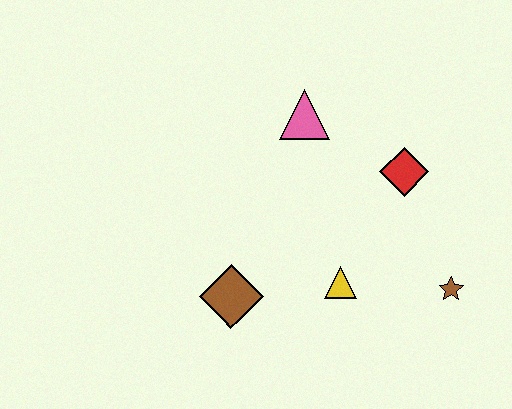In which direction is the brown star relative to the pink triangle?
The brown star is below the pink triangle.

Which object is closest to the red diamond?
The pink triangle is closest to the red diamond.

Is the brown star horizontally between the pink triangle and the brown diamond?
No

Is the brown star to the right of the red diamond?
Yes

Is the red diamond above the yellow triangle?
Yes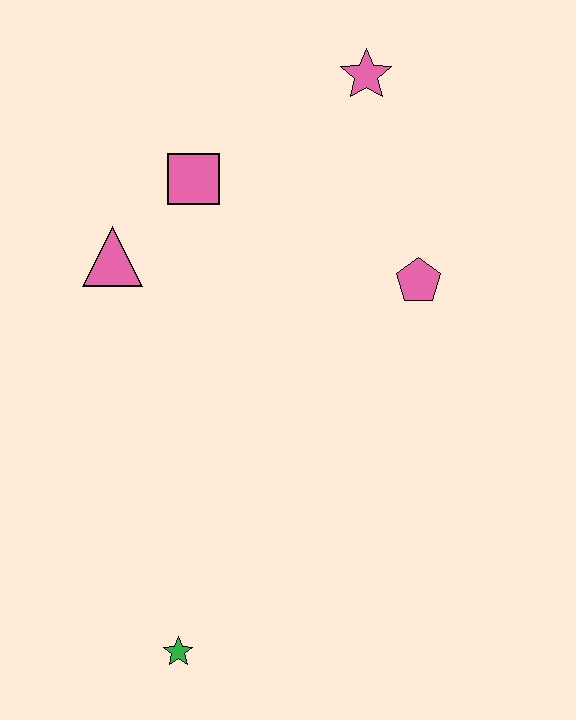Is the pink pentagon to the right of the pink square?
Yes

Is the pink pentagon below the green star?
No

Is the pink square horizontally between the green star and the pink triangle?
No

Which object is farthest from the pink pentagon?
The green star is farthest from the pink pentagon.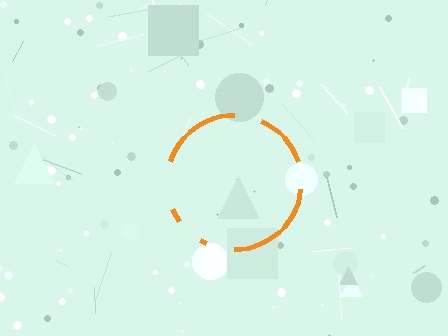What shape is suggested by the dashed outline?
The dashed outline suggests a circle.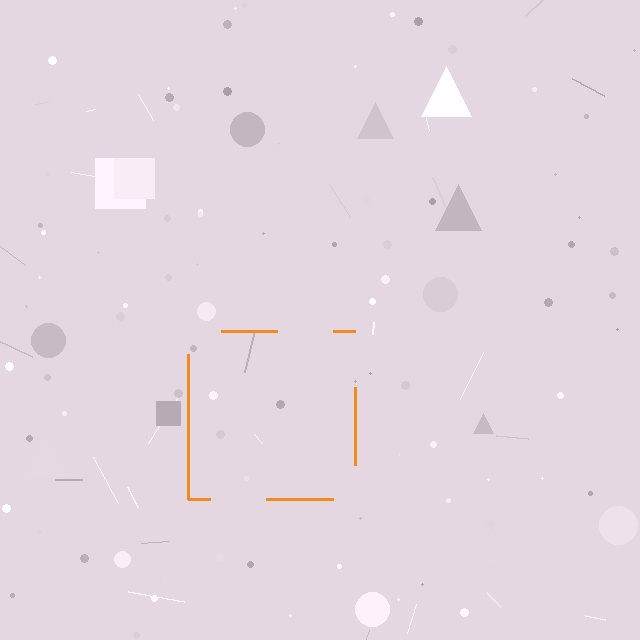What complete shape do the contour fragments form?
The contour fragments form a square.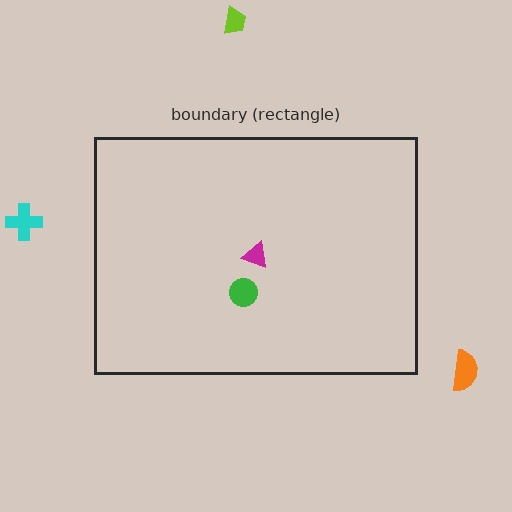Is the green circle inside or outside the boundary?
Inside.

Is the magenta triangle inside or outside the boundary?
Inside.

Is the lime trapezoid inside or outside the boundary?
Outside.